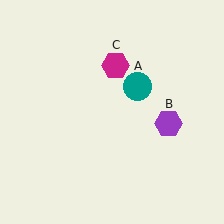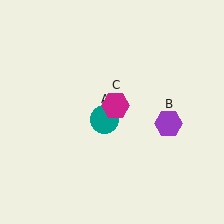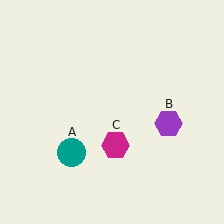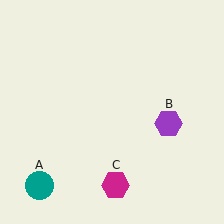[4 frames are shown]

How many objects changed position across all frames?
2 objects changed position: teal circle (object A), magenta hexagon (object C).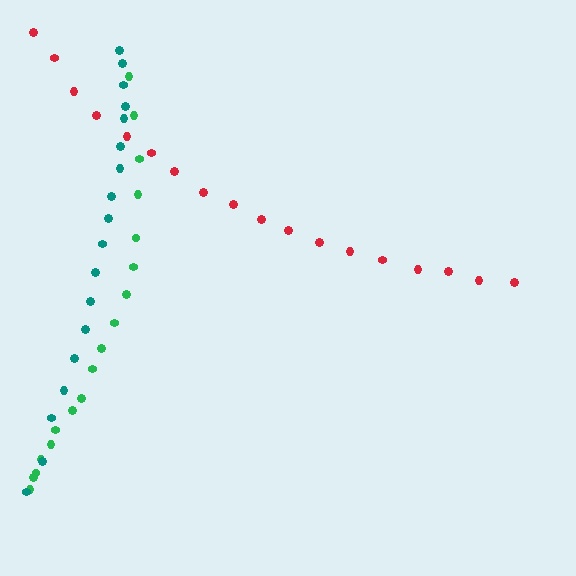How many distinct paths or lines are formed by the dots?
There are 3 distinct paths.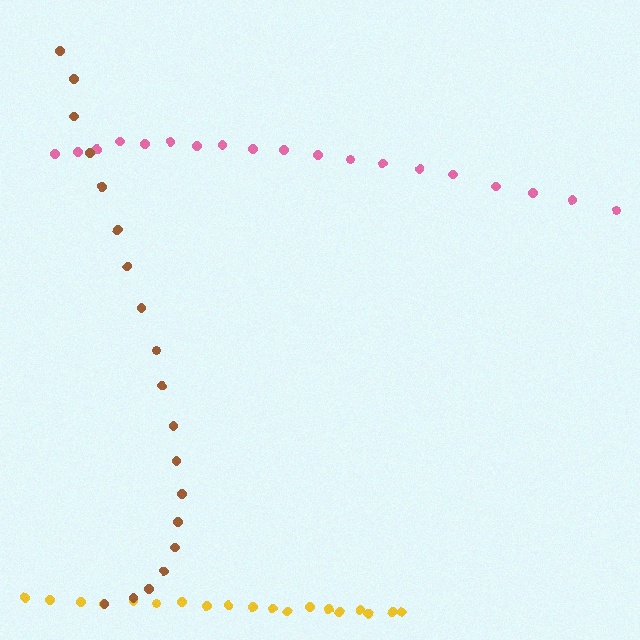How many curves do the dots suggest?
There are 3 distinct paths.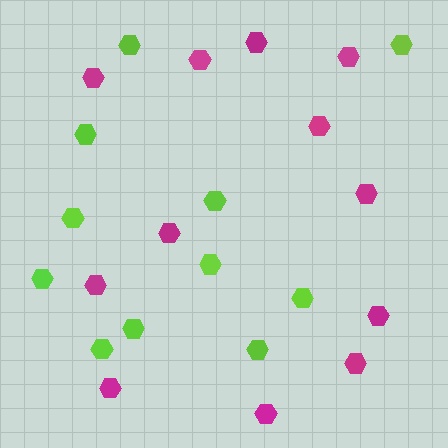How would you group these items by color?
There are 2 groups: one group of lime hexagons (11) and one group of magenta hexagons (12).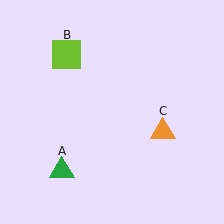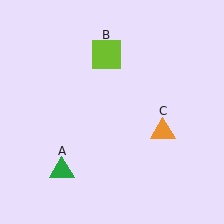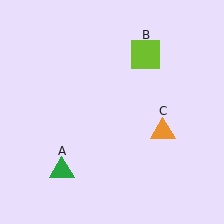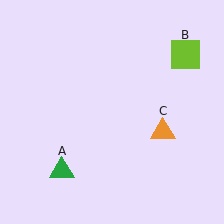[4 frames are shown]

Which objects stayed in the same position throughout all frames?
Green triangle (object A) and orange triangle (object C) remained stationary.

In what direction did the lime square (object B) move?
The lime square (object B) moved right.